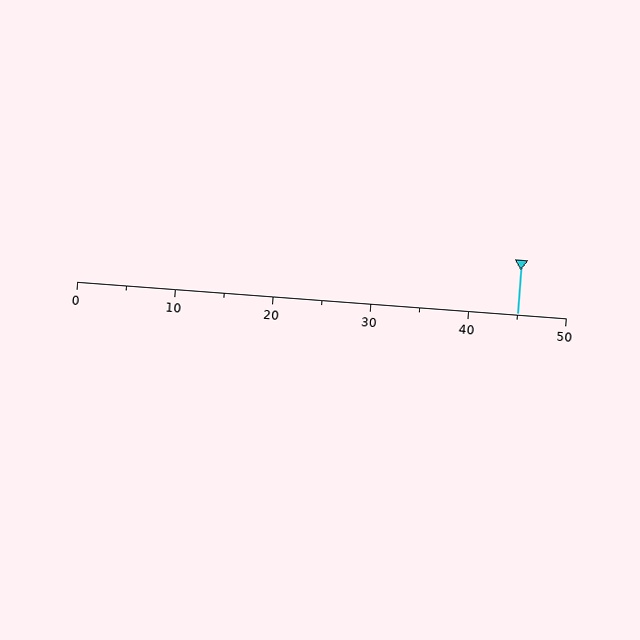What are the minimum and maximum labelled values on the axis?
The axis runs from 0 to 50.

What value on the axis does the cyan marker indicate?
The marker indicates approximately 45.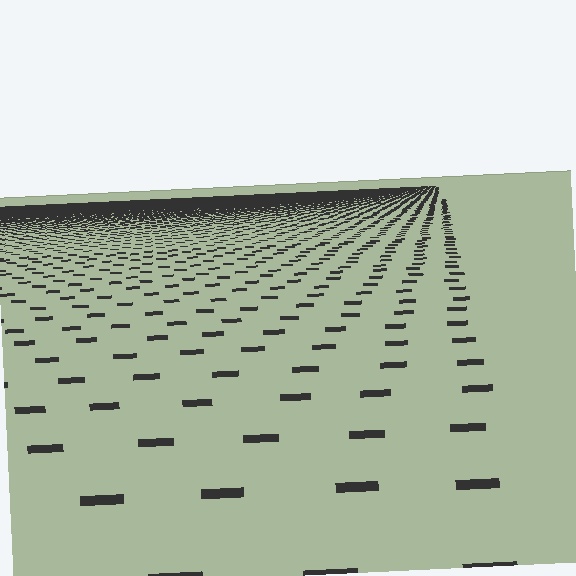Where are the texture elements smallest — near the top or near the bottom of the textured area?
Near the top.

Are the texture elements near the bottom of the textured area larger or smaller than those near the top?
Larger. Near the bottom, elements are closer to the viewer and appear at a bigger on-screen size.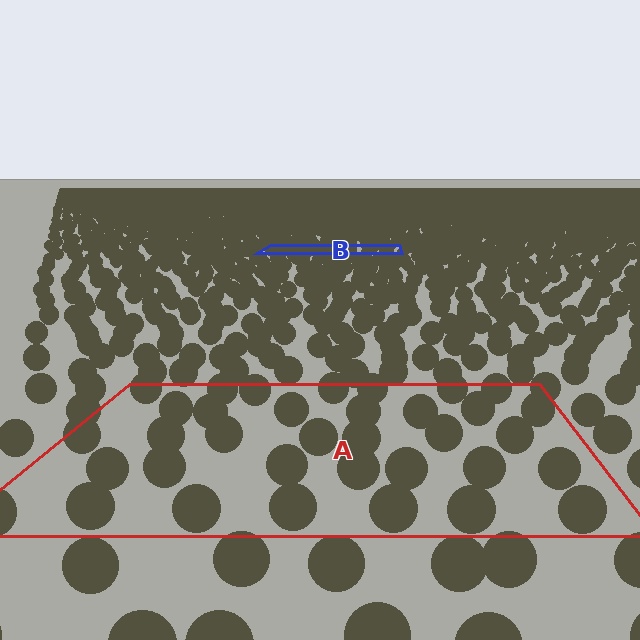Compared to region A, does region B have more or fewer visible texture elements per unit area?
Region B has more texture elements per unit area — they are packed more densely because it is farther away.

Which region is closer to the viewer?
Region A is closer. The texture elements there are larger and more spread out.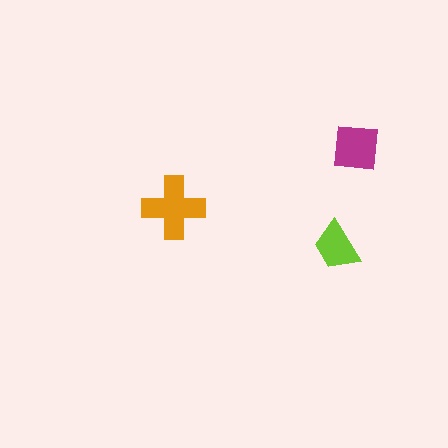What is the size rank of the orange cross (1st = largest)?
1st.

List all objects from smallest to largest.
The lime trapezoid, the magenta square, the orange cross.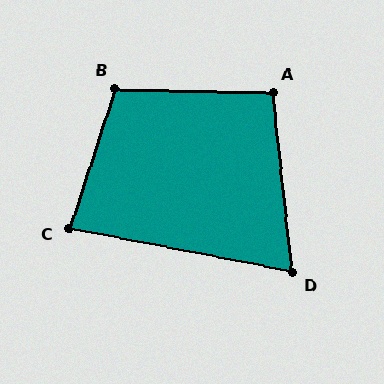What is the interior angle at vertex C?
Approximately 83 degrees (acute).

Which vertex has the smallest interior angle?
D, at approximately 73 degrees.